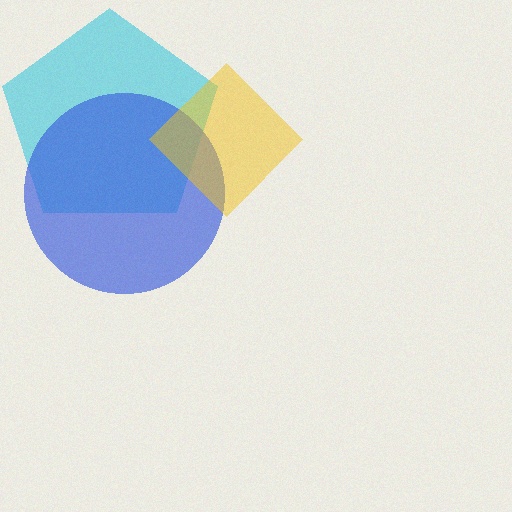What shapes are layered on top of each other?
The layered shapes are: a cyan pentagon, a blue circle, a yellow diamond.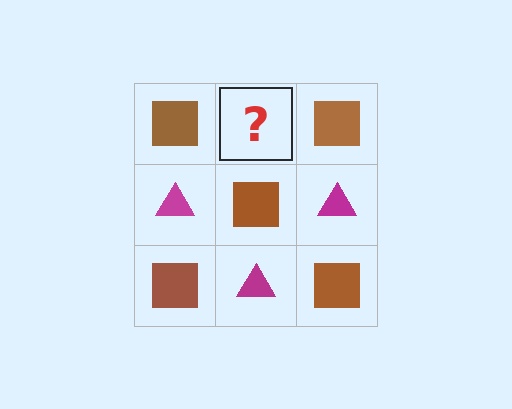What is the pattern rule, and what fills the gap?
The rule is that it alternates brown square and magenta triangle in a checkerboard pattern. The gap should be filled with a magenta triangle.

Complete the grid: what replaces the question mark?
The question mark should be replaced with a magenta triangle.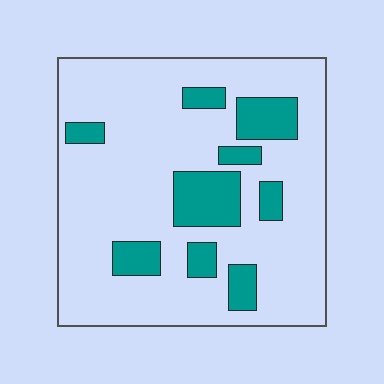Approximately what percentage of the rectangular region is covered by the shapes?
Approximately 20%.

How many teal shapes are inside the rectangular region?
9.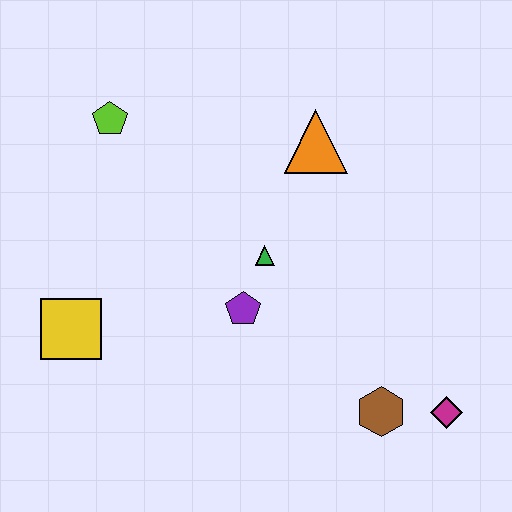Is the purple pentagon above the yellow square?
Yes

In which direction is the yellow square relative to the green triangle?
The yellow square is to the left of the green triangle.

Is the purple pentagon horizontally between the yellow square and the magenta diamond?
Yes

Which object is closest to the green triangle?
The purple pentagon is closest to the green triangle.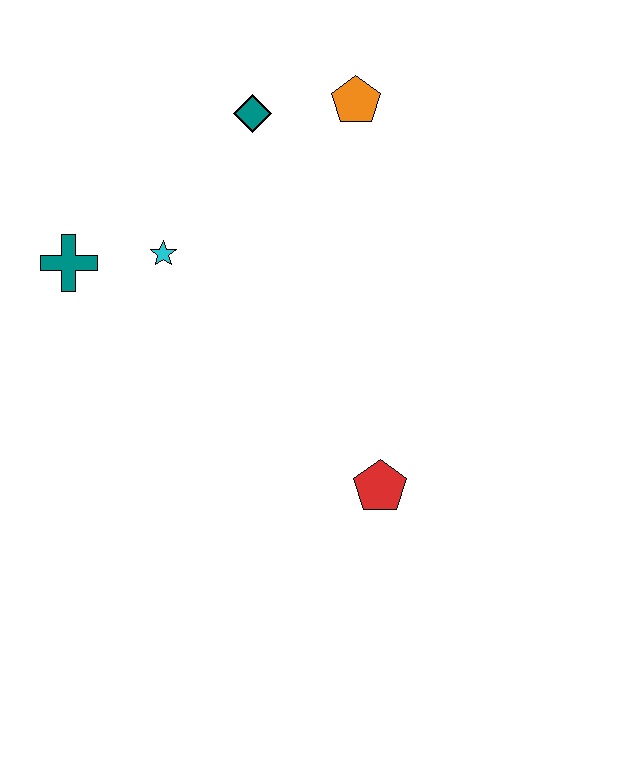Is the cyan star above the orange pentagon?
No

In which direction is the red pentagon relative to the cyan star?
The red pentagon is below the cyan star.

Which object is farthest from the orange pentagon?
The red pentagon is farthest from the orange pentagon.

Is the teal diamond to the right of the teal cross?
Yes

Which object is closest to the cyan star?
The teal cross is closest to the cyan star.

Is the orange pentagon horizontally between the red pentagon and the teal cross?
Yes